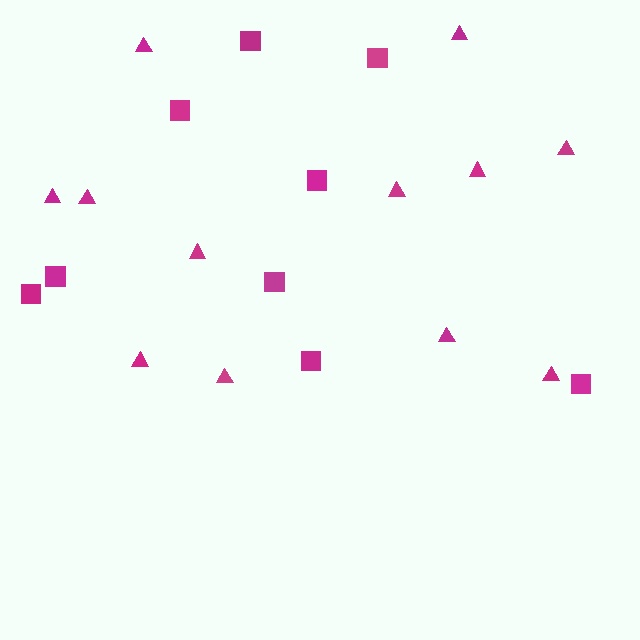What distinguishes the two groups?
There are 2 groups: one group of triangles (12) and one group of squares (9).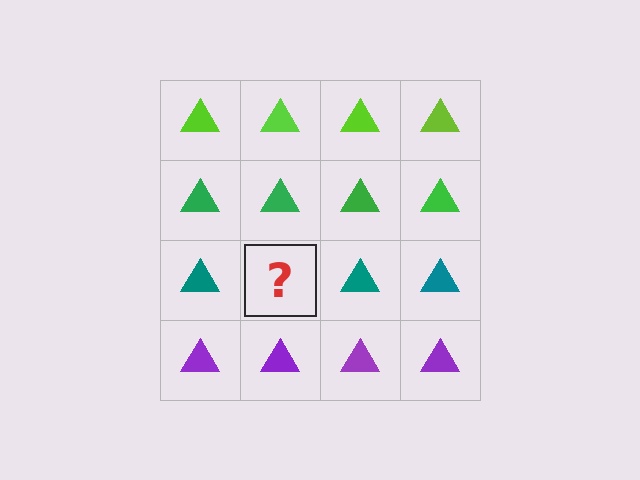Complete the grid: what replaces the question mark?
The question mark should be replaced with a teal triangle.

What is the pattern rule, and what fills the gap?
The rule is that each row has a consistent color. The gap should be filled with a teal triangle.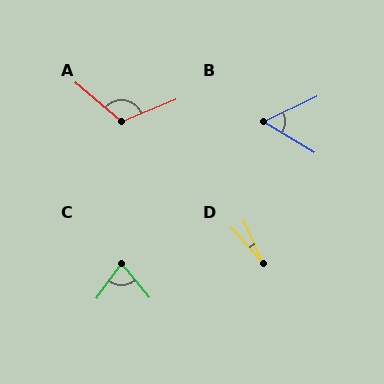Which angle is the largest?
A, at approximately 117 degrees.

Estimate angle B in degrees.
Approximately 56 degrees.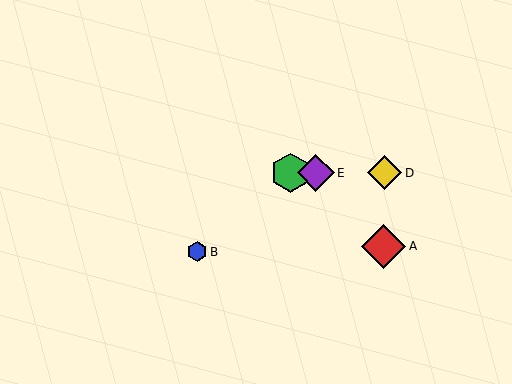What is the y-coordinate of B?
Object B is at y≈252.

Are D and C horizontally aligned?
Yes, both are at y≈173.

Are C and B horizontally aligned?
No, C is at y≈173 and B is at y≈252.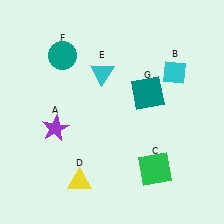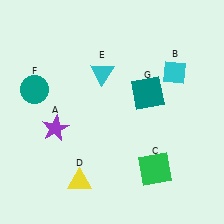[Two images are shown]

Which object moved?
The teal circle (F) moved down.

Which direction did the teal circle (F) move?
The teal circle (F) moved down.